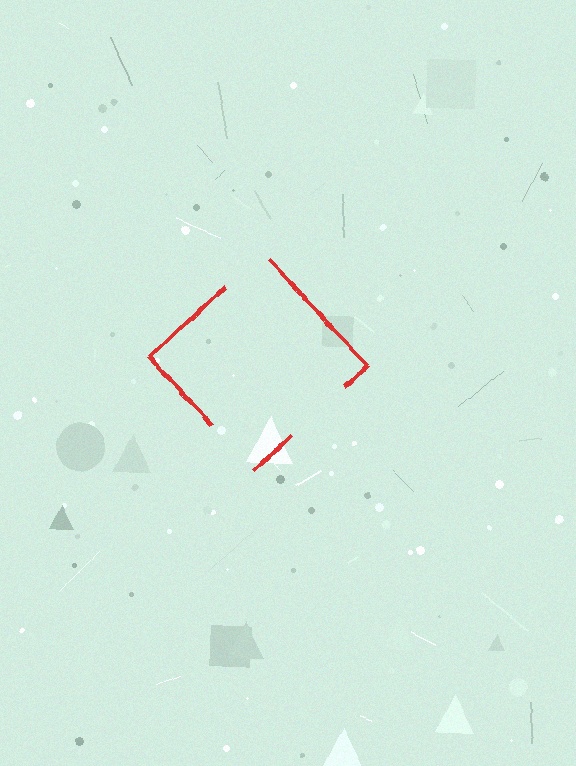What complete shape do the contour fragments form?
The contour fragments form a diamond.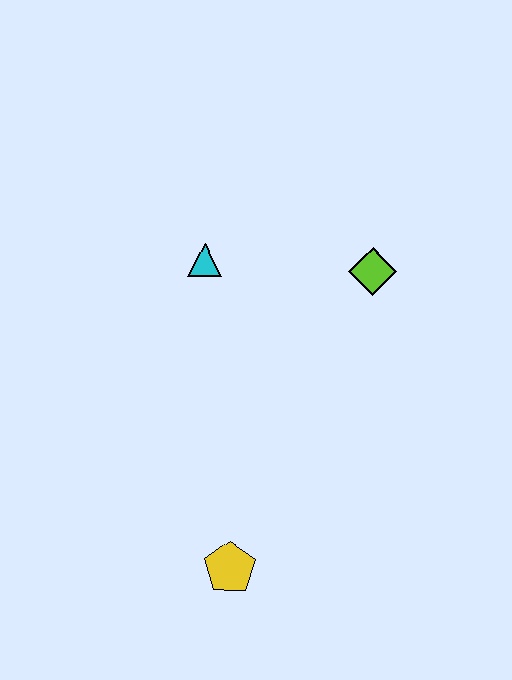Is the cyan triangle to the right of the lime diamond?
No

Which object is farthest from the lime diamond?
The yellow pentagon is farthest from the lime diamond.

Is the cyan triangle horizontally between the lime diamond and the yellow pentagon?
No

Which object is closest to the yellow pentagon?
The cyan triangle is closest to the yellow pentagon.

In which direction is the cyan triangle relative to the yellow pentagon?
The cyan triangle is above the yellow pentagon.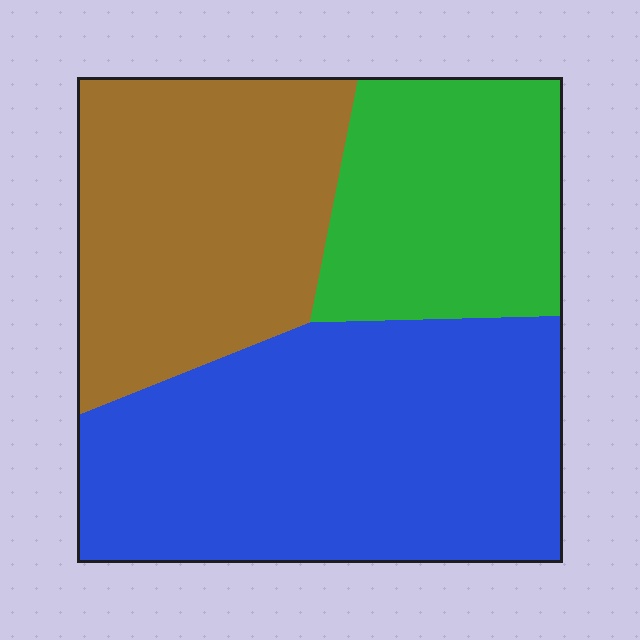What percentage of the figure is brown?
Brown takes up about one third (1/3) of the figure.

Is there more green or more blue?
Blue.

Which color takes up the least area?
Green, at roughly 25%.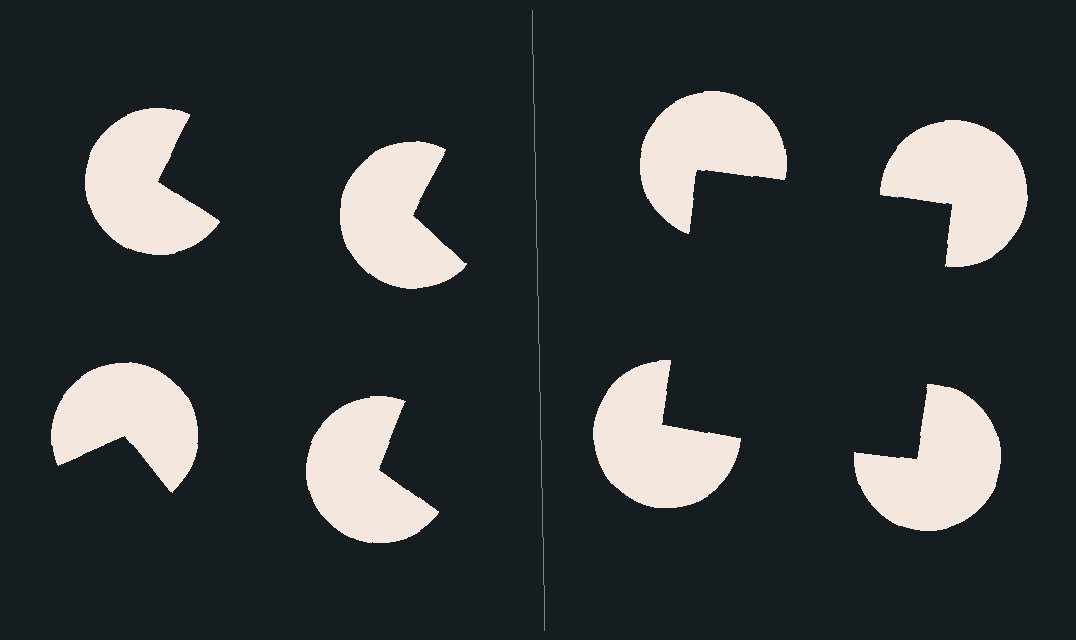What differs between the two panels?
The pac-man discs are positioned identically on both sides; only the wedge orientations differ. On the right they align to a square; on the left they are misaligned.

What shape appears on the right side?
An illusory square.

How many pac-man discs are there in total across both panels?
8 — 4 on each side.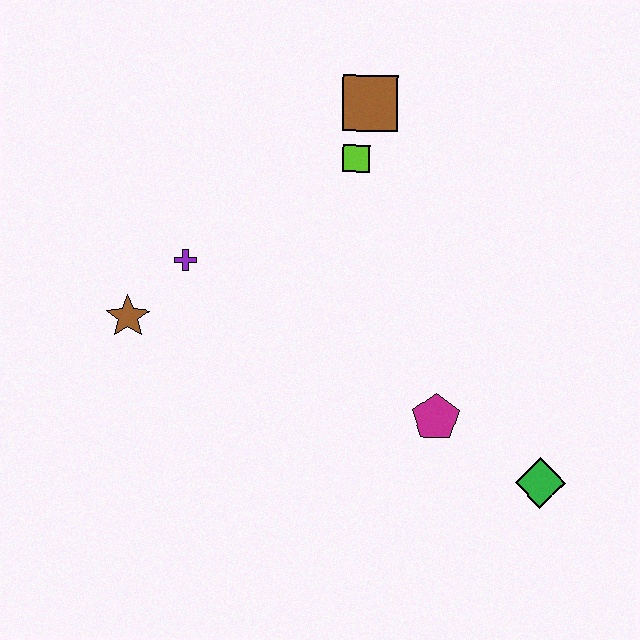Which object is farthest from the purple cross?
The green diamond is farthest from the purple cross.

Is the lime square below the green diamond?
No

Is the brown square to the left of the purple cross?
No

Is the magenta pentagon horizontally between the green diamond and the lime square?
Yes